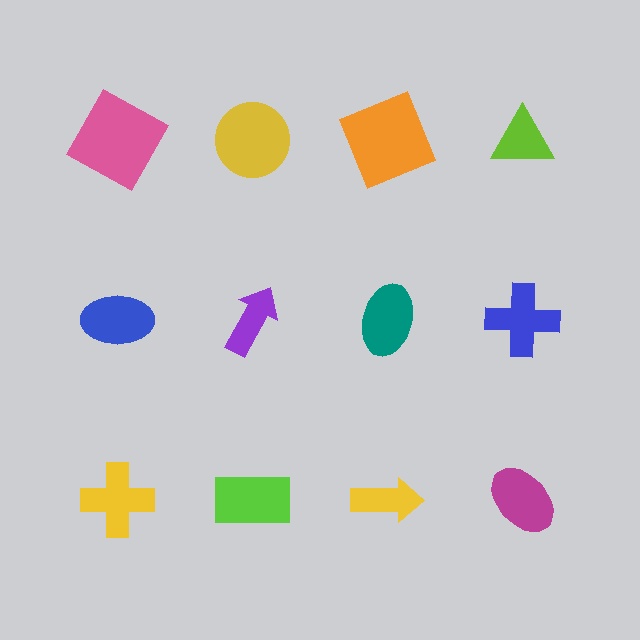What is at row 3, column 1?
A yellow cross.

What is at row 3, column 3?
A yellow arrow.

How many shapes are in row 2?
4 shapes.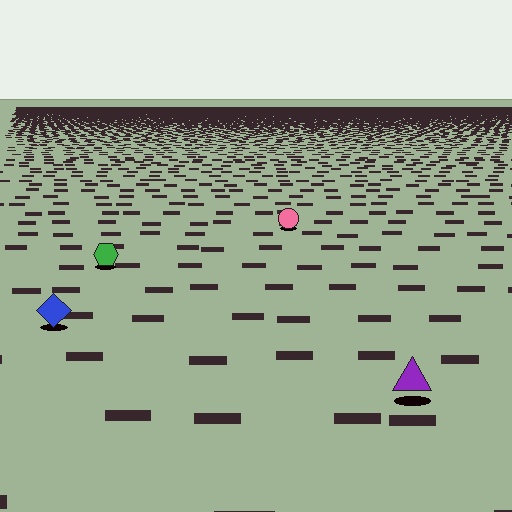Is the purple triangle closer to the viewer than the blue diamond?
Yes. The purple triangle is closer — you can tell from the texture gradient: the ground texture is coarser near it.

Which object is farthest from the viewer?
The pink circle is farthest from the viewer. It appears smaller and the ground texture around it is denser.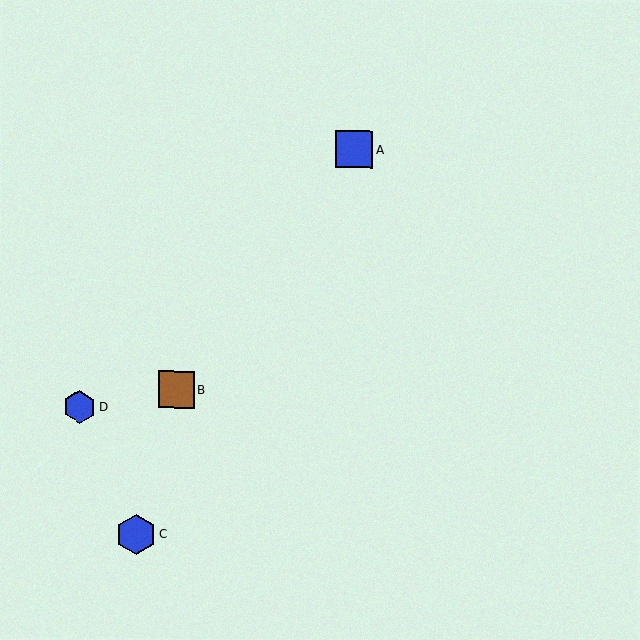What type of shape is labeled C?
Shape C is a blue hexagon.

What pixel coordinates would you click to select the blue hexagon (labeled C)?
Click at (136, 534) to select the blue hexagon C.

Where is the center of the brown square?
The center of the brown square is at (177, 390).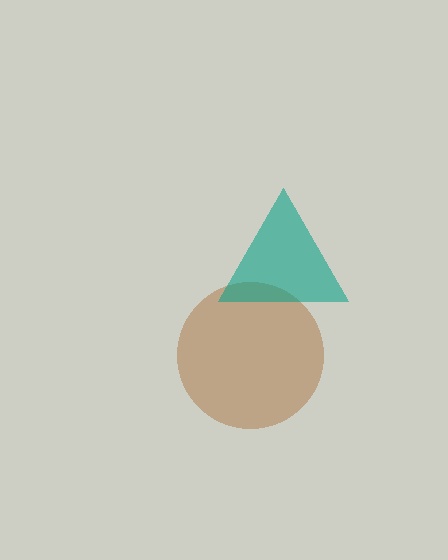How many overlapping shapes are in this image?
There are 2 overlapping shapes in the image.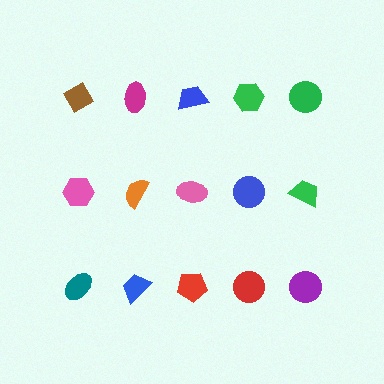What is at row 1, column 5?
A green circle.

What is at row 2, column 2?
An orange semicircle.